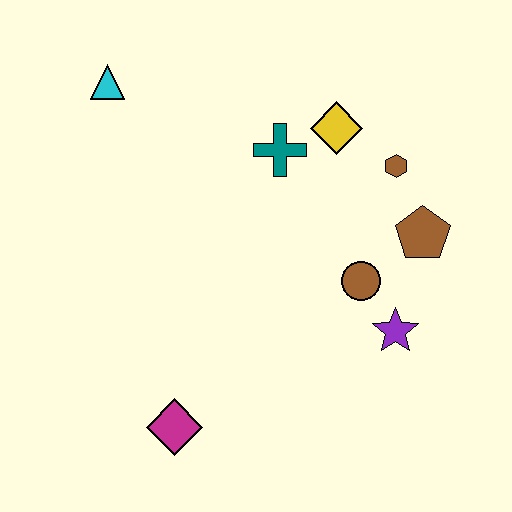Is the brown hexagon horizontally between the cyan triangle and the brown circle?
No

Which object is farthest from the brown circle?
The cyan triangle is farthest from the brown circle.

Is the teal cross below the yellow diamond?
Yes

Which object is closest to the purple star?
The brown circle is closest to the purple star.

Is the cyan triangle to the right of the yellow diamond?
No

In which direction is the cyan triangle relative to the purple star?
The cyan triangle is to the left of the purple star.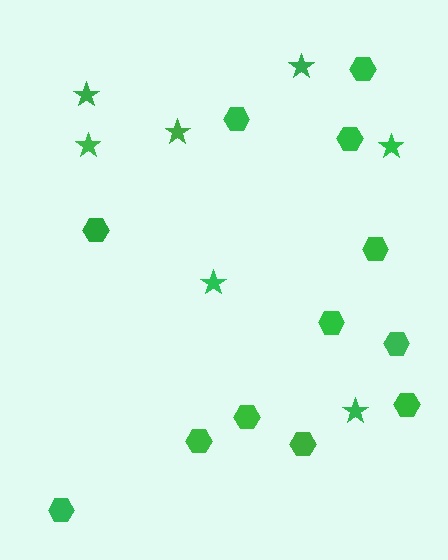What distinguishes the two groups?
There are 2 groups: one group of hexagons (12) and one group of stars (7).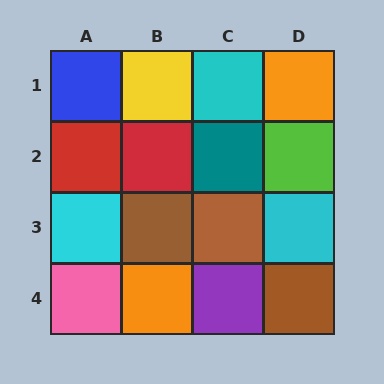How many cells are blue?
1 cell is blue.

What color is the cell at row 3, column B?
Brown.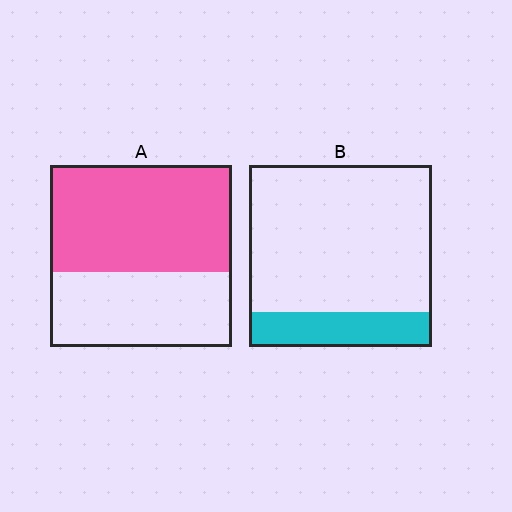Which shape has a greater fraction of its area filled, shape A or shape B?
Shape A.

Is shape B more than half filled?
No.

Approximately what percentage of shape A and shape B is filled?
A is approximately 60% and B is approximately 20%.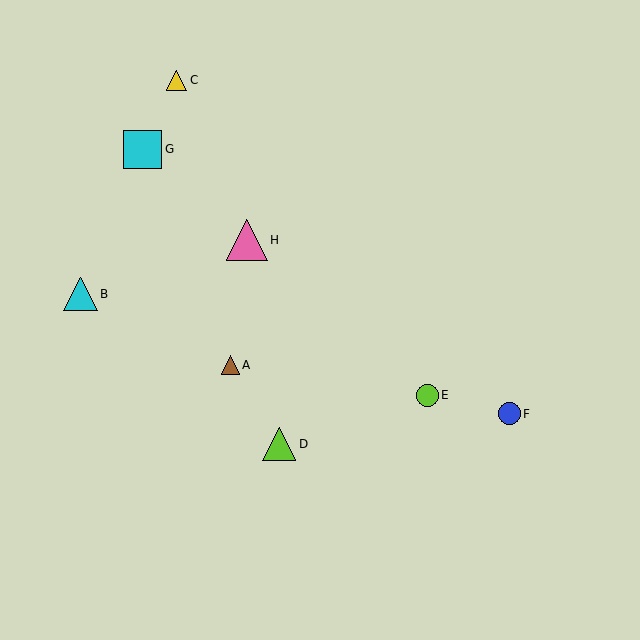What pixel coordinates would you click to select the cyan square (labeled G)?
Click at (143, 149) to select the cyan square G.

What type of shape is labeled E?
Shape E is a lime circle.